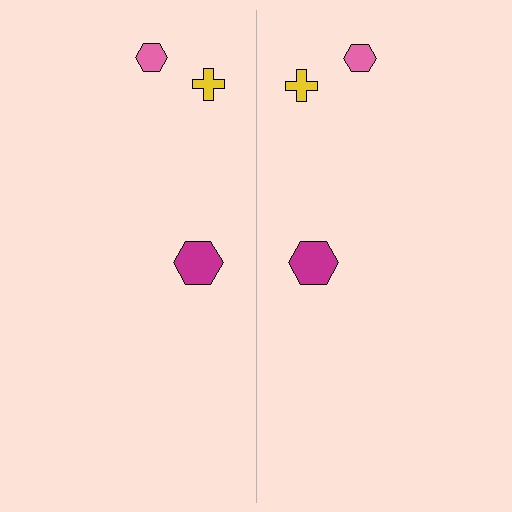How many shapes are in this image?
There are 6 shapes in this image.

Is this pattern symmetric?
Yes, this pattern has bilateral (reflection) symmetry.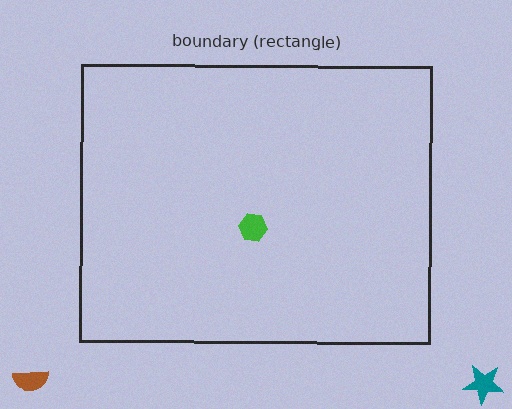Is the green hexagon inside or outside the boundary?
Inside.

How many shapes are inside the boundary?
1 inside, 2 outside.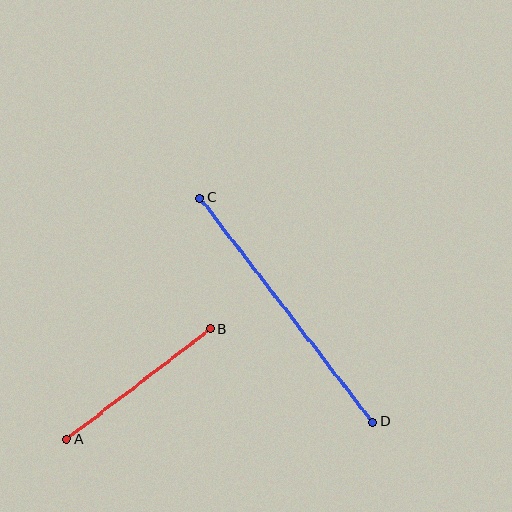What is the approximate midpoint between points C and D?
The midpoint is at approximately (286, 310) pixels.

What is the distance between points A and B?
The distance is approximately 181 pixels.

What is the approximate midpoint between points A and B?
The midpoint is at approximately (139, 384) pixels.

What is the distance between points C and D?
The distance is approximately 283 pixels.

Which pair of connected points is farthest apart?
Points C and D are farthest apart.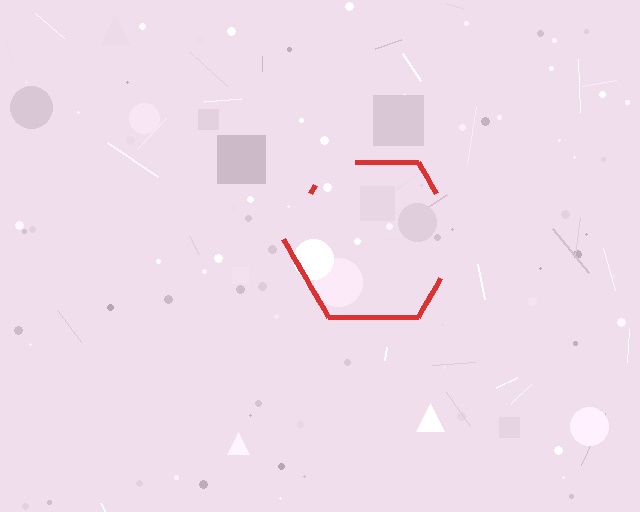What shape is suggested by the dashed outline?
The dashed outline suggests a hexagon.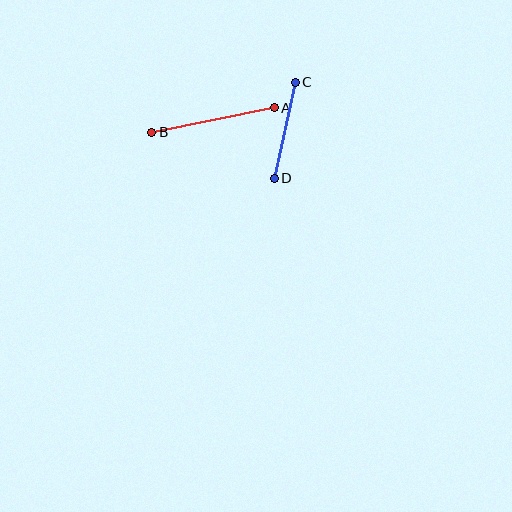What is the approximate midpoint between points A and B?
The midpoint is at approximately (213, 120) pixels.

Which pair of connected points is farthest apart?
Points A and B are farthest apart.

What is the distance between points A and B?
The distance is approximately 125 pixels.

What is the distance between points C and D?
The distance is approximately 98 pixels.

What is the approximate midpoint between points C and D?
The midpoint is at approximately (285, 130) pixels.